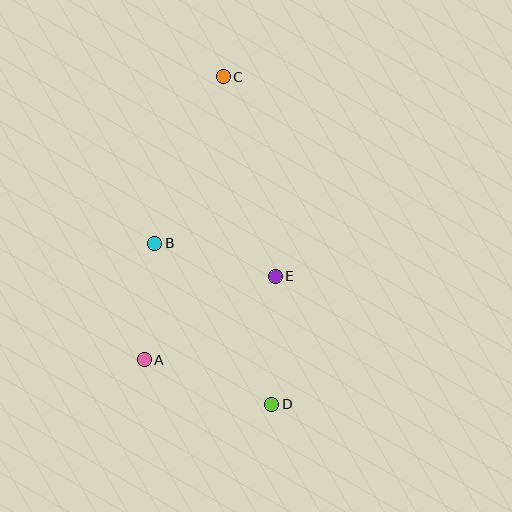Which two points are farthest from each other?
Points C and D are farthest from each other.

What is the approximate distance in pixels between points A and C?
The distance between A and C is approximately 294 pixels.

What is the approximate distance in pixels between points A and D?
The distance between A and D is approximately 135 pixels.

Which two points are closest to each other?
Points A and B are closest to each other.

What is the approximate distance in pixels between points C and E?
The distance between C and E is approximately 206 pixels.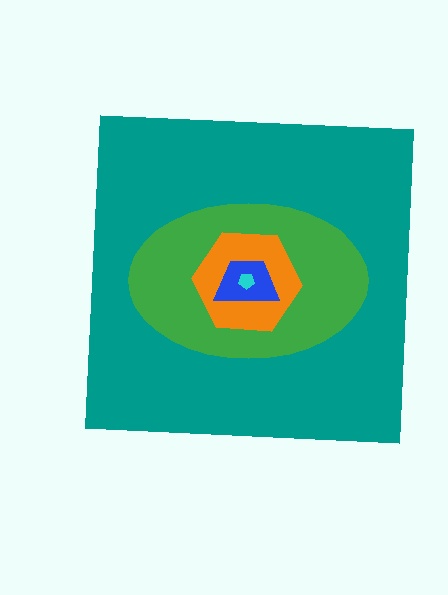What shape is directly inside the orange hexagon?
The blue trapezoid.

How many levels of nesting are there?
5.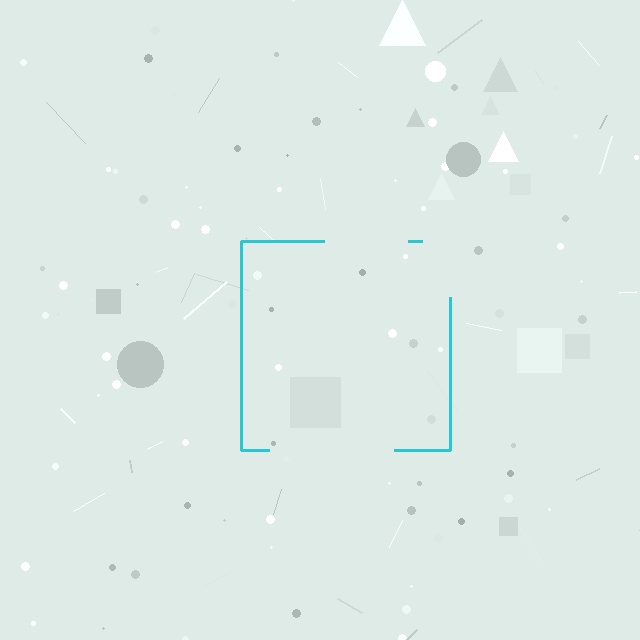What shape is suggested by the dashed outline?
The dashed outline suggests a square.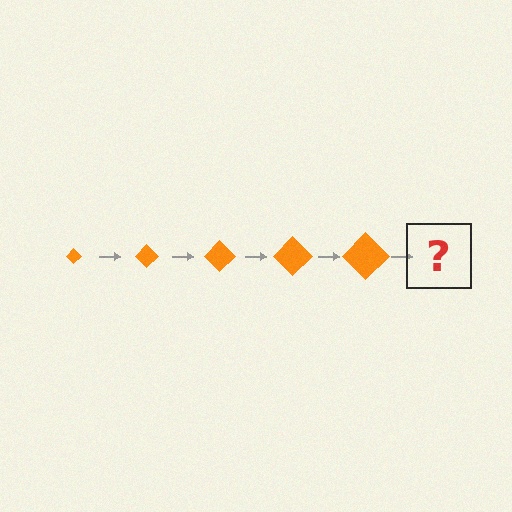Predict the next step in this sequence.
The next step is an orange diamond, larger than the previous one.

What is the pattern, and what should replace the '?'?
The pattern is that the diamond gets progressively larger each step. The '?' should be an orange diamond, larger than the previous one.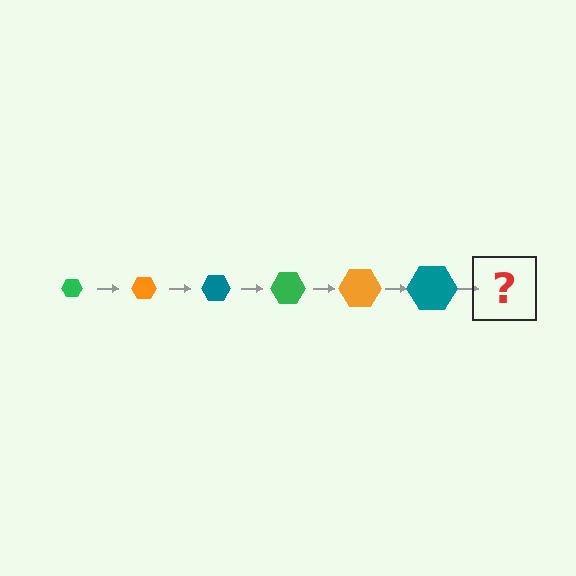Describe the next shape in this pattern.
It should be a green hexagon, larger than the previous one.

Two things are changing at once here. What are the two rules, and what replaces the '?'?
The two rules are that the hexagon grows larger each step and the color cycles through green, orange, and teal. The '?' should be a green hexagon, larger than the previous one.